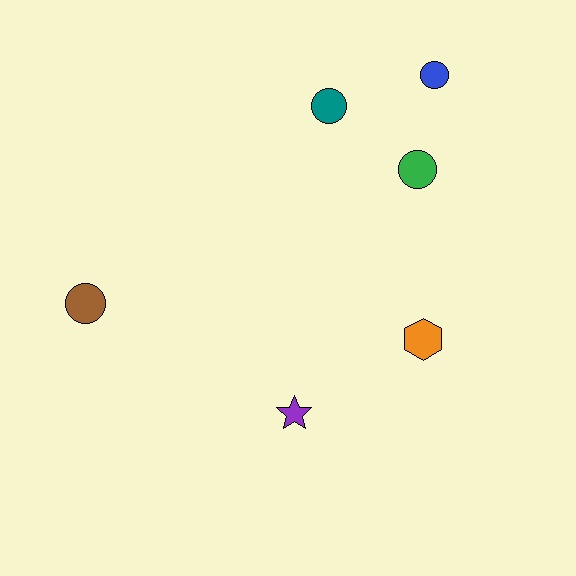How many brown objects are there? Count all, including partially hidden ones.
There is 1 brown object.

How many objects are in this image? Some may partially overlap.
There are 6 objects.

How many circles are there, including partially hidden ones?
There are 4 circles.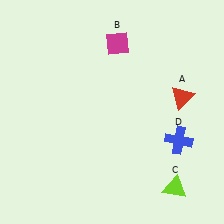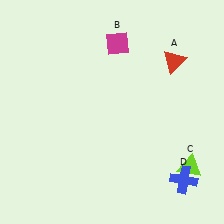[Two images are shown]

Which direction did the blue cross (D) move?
The blue cross (D) moved down.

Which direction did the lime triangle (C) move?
The lime triangle (C) moved up.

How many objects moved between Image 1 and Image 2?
3 objects moved between the two images.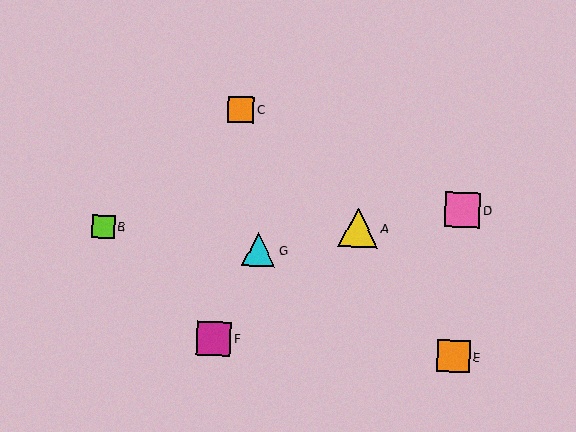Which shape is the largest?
The yellow triangle (labeled A) is the largest.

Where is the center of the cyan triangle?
The center of the cyan triangle is at (259, 250).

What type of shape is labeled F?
Shape F is a magenta square.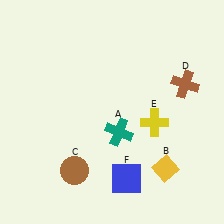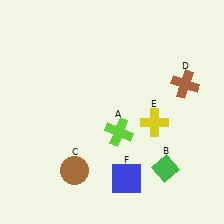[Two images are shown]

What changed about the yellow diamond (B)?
In Image 1, B is yellow. In Image 2, it changed to green.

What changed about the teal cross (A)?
In Image 1, A is teal. In Image 2, it changed to lime.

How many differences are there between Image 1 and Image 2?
There are 2 differences between the two images.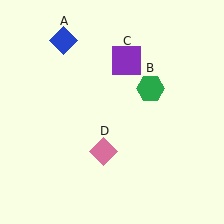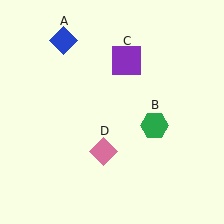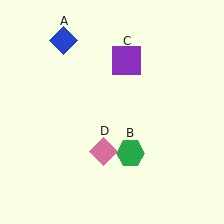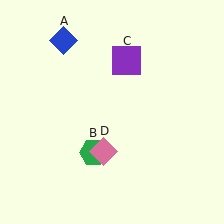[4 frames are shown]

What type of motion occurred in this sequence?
The green hexagon (object B) rotated clockwise around the center of the scene.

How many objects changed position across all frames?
1 object changed position: green hexagon (object B).